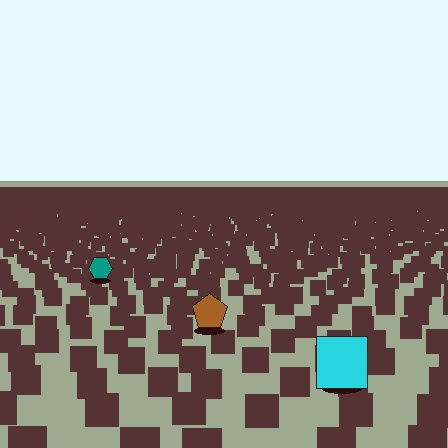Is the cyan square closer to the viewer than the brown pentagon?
Yes. The cyan square is closer — you can tell from the texture gradient: the ground texture is coarser near it.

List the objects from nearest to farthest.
From nearest to farthest: the cyan square, the brown pentagon, the teal hexagon.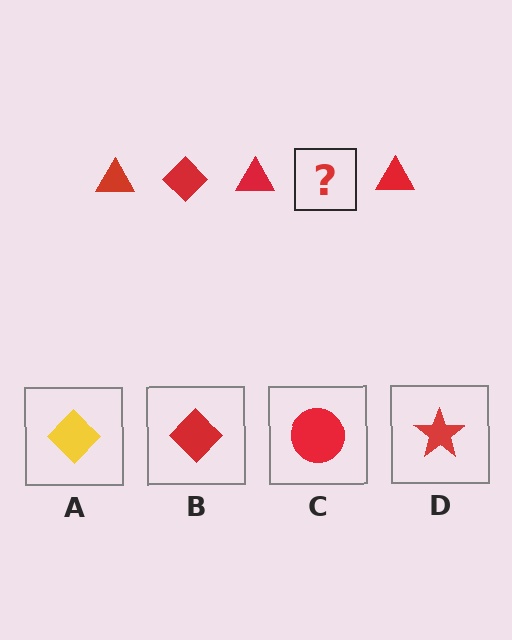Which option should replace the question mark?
Option B.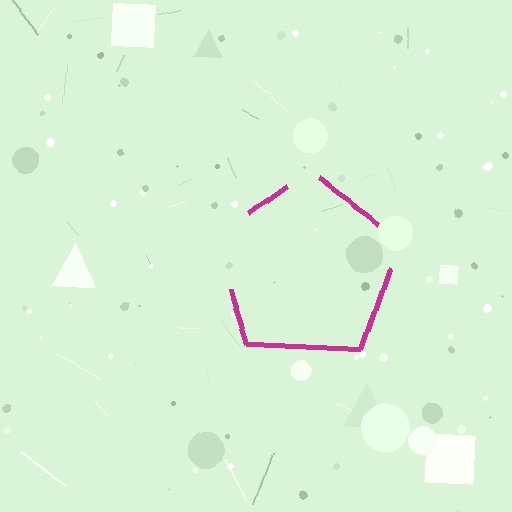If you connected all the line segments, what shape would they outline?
They would outline a pentagon.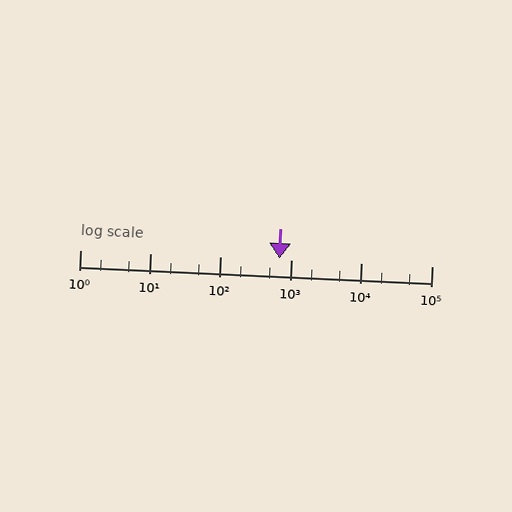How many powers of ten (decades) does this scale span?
The scale spans 5 decades, from 1 to 100000.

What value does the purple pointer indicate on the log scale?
The pointer indicates approximately 680.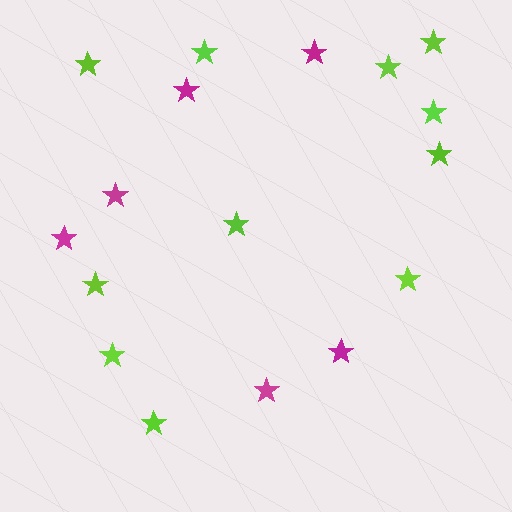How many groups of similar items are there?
There are 2 groups: one group of magenta stars (6) and one group of lime stars (11).